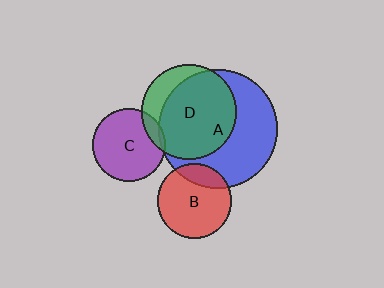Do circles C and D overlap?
Yes.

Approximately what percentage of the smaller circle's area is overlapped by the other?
Approximately 10%.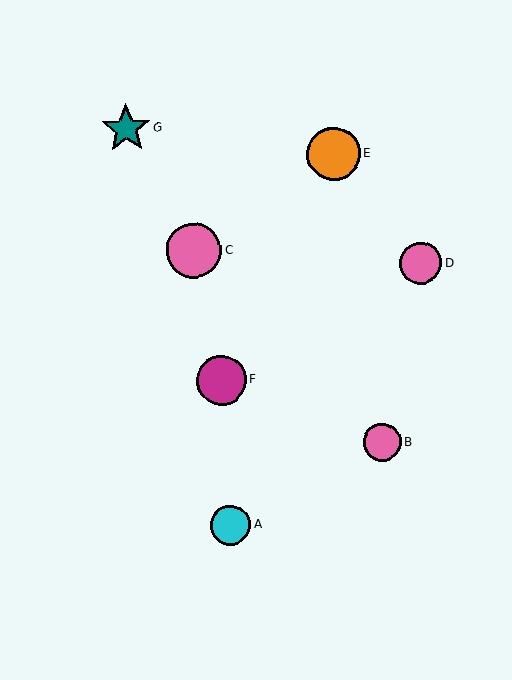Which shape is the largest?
The pink circle (labeled C) is the largest.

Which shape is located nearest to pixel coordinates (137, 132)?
The teal star (labeled G) at (126, 128) is nearest to that location.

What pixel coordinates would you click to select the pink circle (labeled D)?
Click at (421, 263) to select the pink circle D.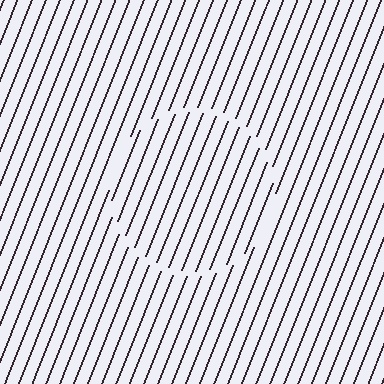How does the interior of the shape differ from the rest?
The interior of the shape contains the same grating, shifted by half a period — the contour is defined by the phase discontinuity where line-ends from the inner and outer gratings abut.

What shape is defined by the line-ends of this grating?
An illusory circle. The interior of the shape contains the same grating, shifted by half a period — the contour is defined by the phase discontinuity where line-ends from the inner and outer gratings abut.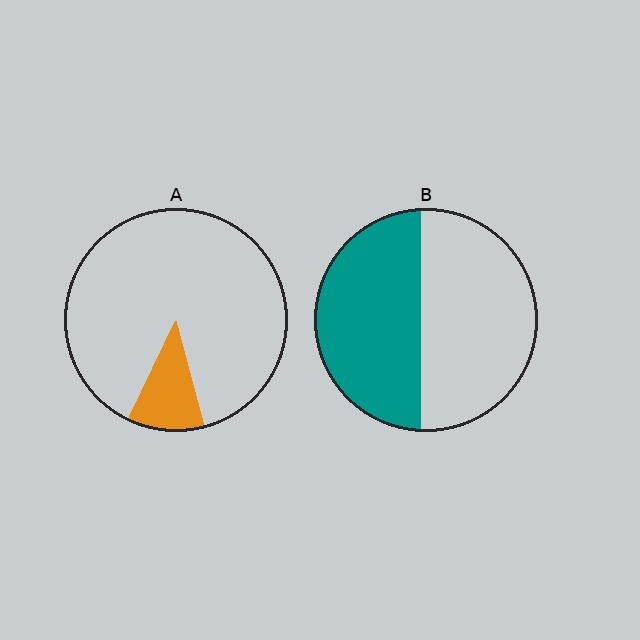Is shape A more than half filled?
No.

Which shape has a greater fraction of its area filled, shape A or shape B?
Shape B.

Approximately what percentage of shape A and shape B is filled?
A is approximately 10% and B is approximately 45%.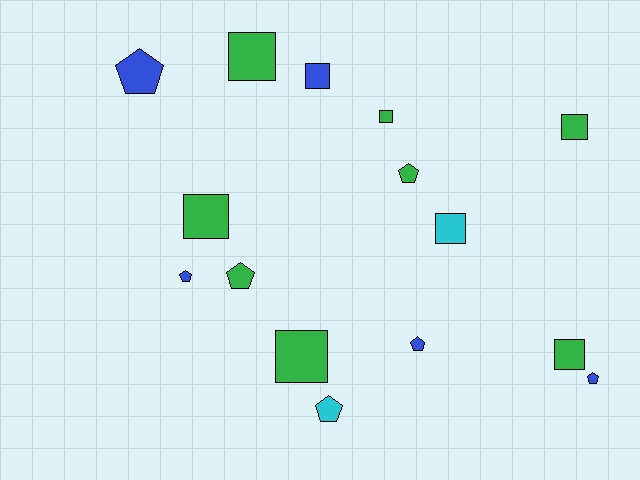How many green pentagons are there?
There are 2 green pentagons.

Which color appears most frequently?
Green, with 8 objects.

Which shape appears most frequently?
Square, with 8 objects.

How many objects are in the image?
There are 15 objects.